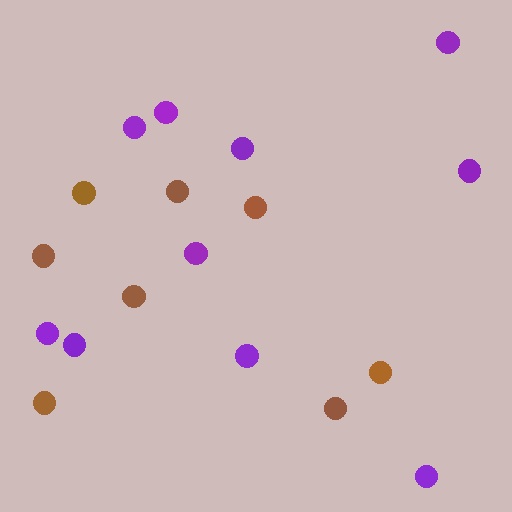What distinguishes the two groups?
There are 2 groups: one group of brown circles (8) and one group of purple circles (10).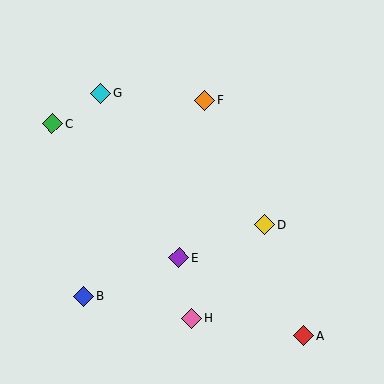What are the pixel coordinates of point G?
Point G is at (101, 94).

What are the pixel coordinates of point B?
Point B is at (84, 296).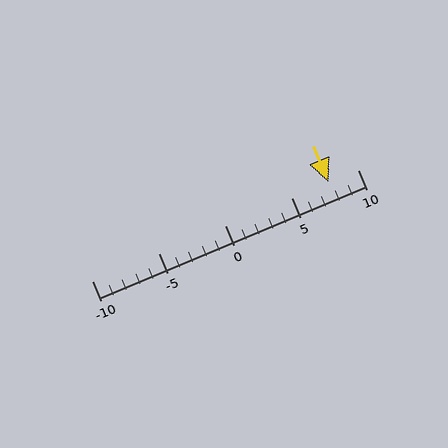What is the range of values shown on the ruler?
The ruler shows values from -10 to 10.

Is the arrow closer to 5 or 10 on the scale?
The arrow is closer to 10.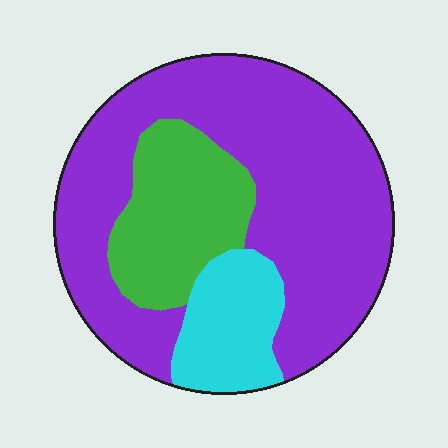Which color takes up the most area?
Purple, at roughly 65%.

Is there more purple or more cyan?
Purple.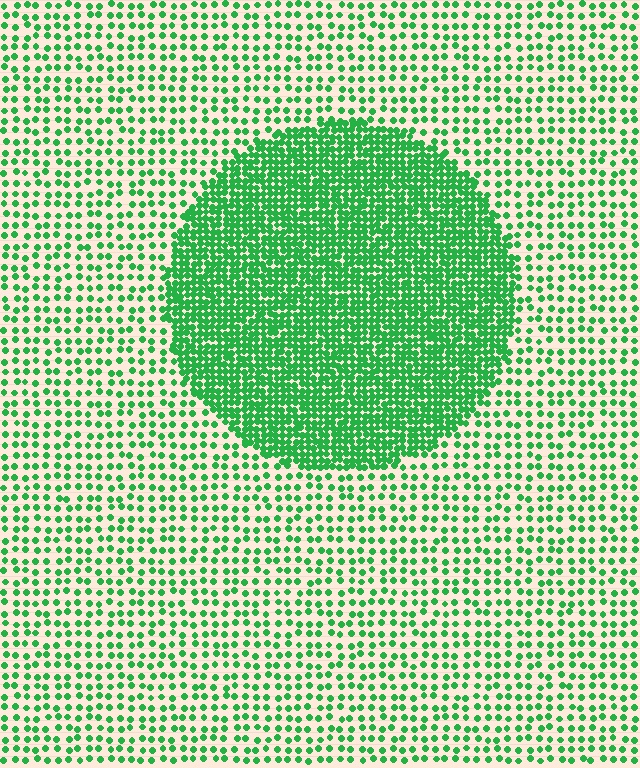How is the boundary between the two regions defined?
The boundary is defined by a change in element density (approximately 2.7x ratio). All elements are the same color, size, and shape.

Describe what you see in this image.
The image contains small green elements arranged at two different densities. A circle-shaped region is visible where the elements are more densely packed than the surrounding area.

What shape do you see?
I see a circle.